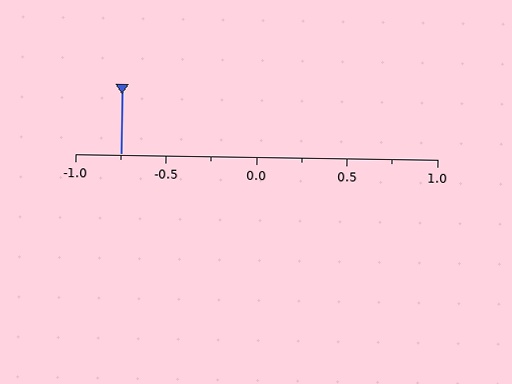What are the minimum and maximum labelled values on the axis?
The axis runs from -1.0 to 1.0.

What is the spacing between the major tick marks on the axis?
The major ticks are spaced 0.5 apart.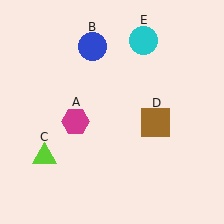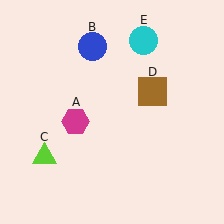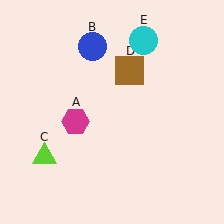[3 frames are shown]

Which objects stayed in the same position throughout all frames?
Magenta hexagon (object A) and blue circle (object B) and lime triangle (object C) and cyan circle (object E) remained stationary.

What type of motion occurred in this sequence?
The brown square (object D) rotated counterclockwise around the center of the scene.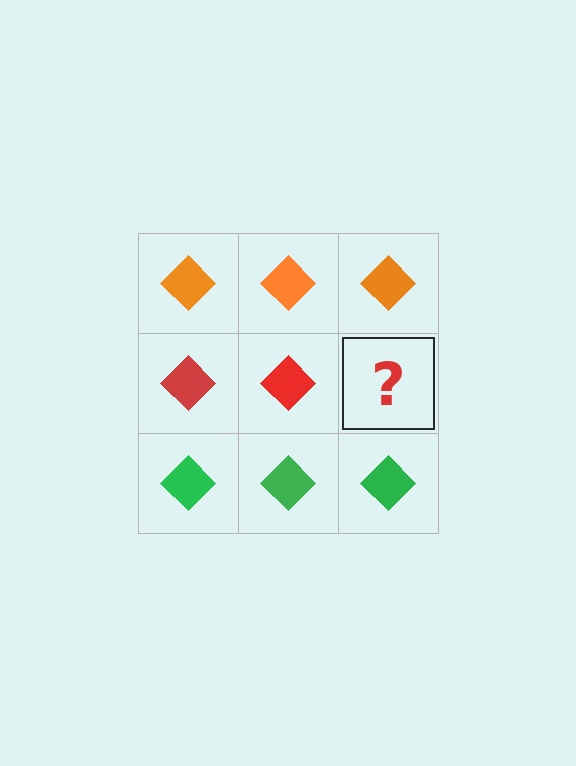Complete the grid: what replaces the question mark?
The question mark should be replaced with a red diamond.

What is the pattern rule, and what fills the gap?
The rule is that each row has a consistent color. The gap should be filled with a red diamond.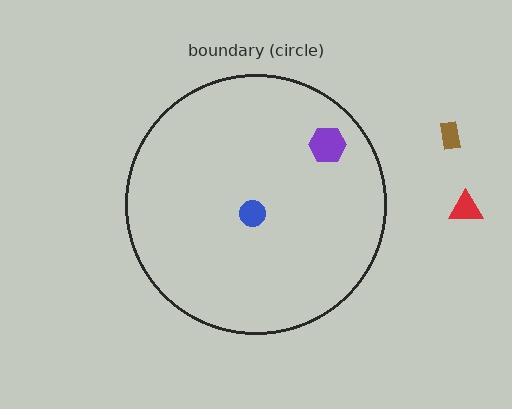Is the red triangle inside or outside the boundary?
Outside.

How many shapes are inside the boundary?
2 inside, 2 outside.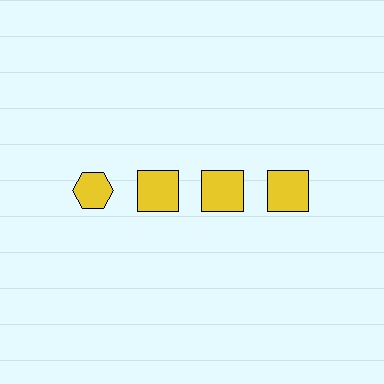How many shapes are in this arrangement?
There are 4 shapes arranged in a grid pattern.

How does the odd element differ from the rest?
It has a different shape: hexagon instead of square.